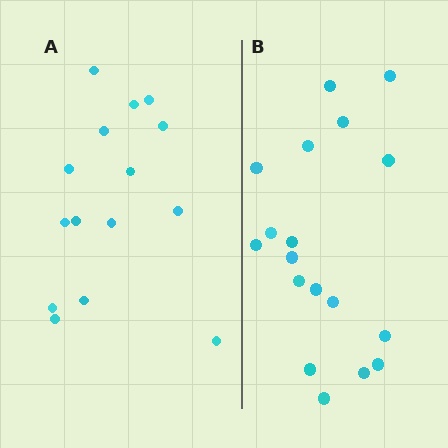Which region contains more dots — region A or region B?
Region B (the right region) has more dots.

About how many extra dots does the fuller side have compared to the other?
Region B has just a few more — roughly 2 or 3 more dots than region A.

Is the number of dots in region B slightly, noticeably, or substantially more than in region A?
Region B has only slightly more — the two regions are fairly close. The ratio is roughly 1.2 to 1.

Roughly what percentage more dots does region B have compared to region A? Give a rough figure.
About 20% more.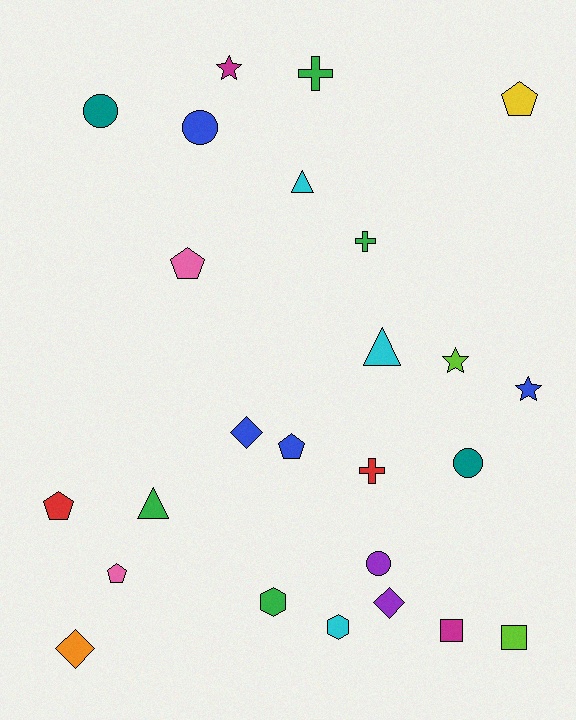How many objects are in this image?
There are 25 objects.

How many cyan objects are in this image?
There are 3 cyan objects.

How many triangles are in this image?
There are 3 triangles.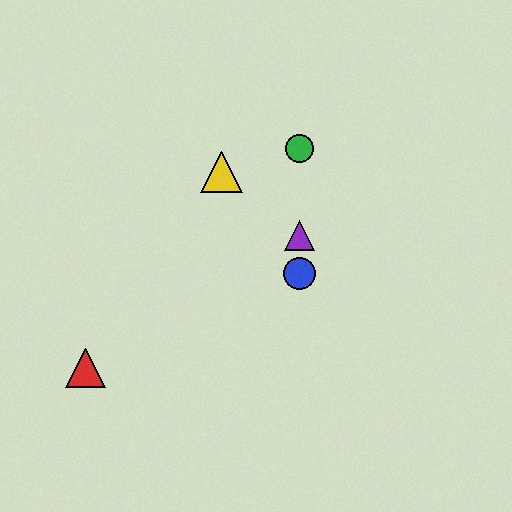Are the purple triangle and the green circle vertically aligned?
Yes, both are at x≈299.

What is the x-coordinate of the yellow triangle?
The yellow triangle is at x≈222.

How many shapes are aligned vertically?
3 shapes (the blue circle, the green circle, the purple triangle) are aligned vertically.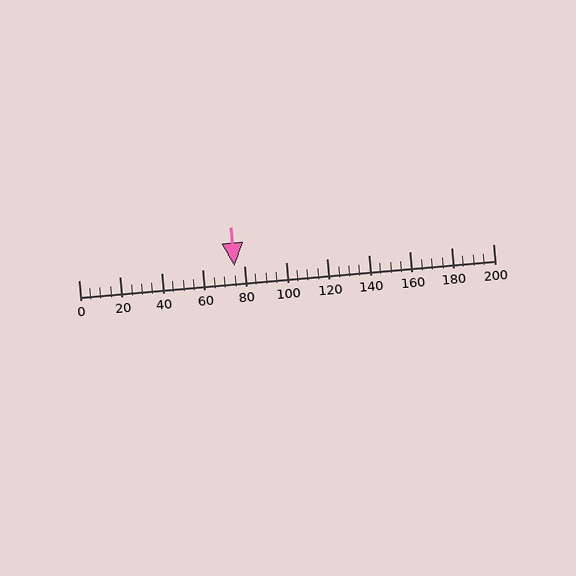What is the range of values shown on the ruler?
The ruler shows values from 0 to 200.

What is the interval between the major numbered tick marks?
The major tick marks are spaced 20 units apart.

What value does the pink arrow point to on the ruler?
The pink arrow points to approximately 75.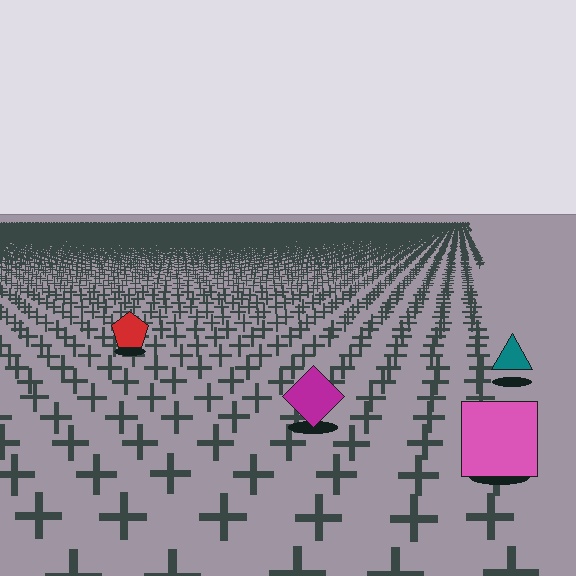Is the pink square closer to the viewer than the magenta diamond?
Yes. The pink square is closer — you can tell from the texture gradient: the ground texture is coarser near it.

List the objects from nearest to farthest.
From nearest to farthest: the pink square, the magenta diamond, the teal triangle, the red pentagon.